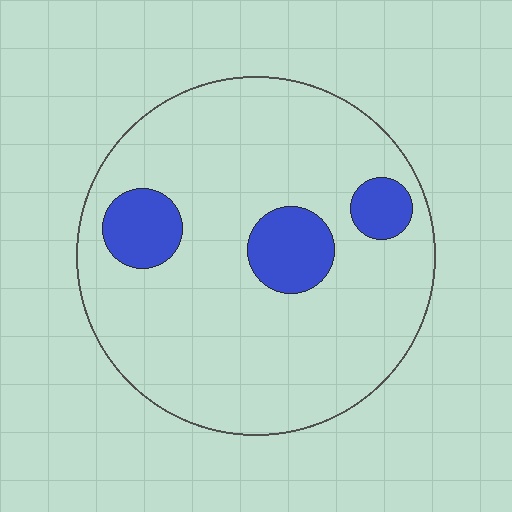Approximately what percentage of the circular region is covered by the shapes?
Approximately 15%.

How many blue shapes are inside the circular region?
3.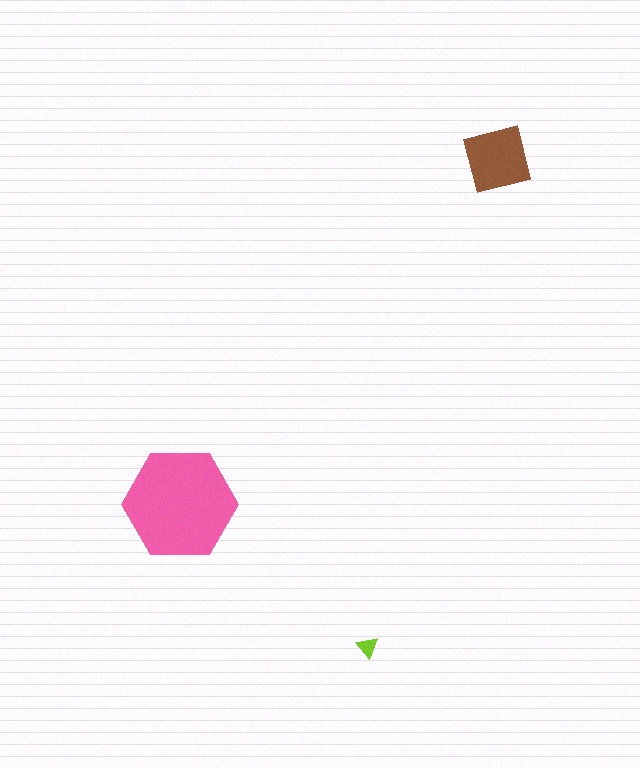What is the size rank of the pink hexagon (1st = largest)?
1st.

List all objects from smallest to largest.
The lime triangle, the brown square, the pink hexagon.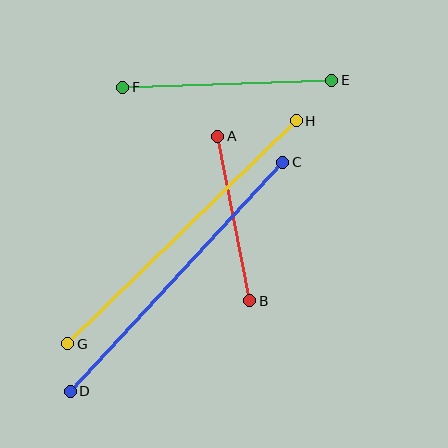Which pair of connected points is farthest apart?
Points G and H are farthest apart.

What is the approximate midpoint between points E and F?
The midpoint is at approximately (227, 84) pixels.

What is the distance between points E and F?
The distance is approximately 209 pixels.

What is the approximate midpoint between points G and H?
The midpoint is at approximately (182, 232) pixels.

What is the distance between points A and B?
The distance is approximately 167 pixels.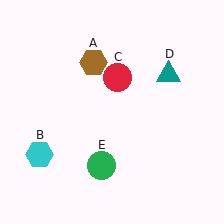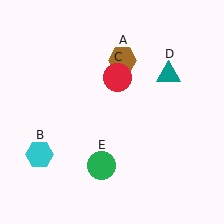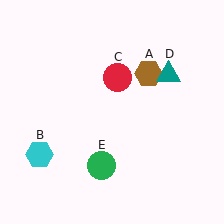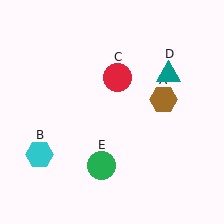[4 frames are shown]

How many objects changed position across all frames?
1 object changed position: brown hexagon (object A).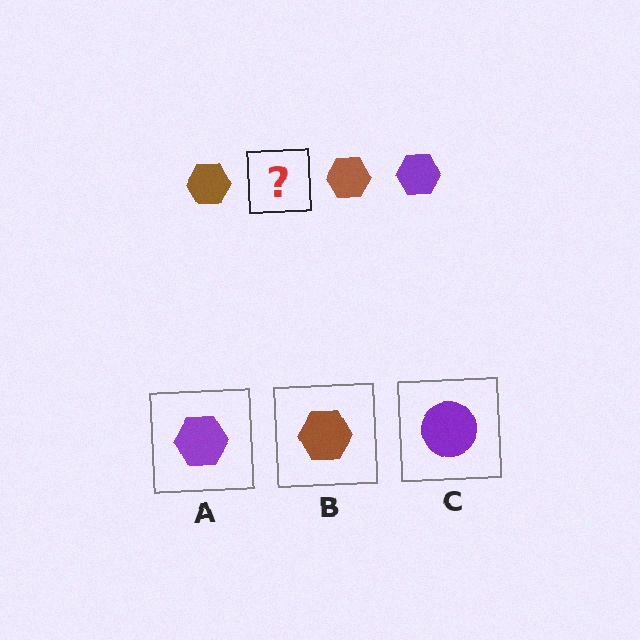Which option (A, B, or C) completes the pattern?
A.